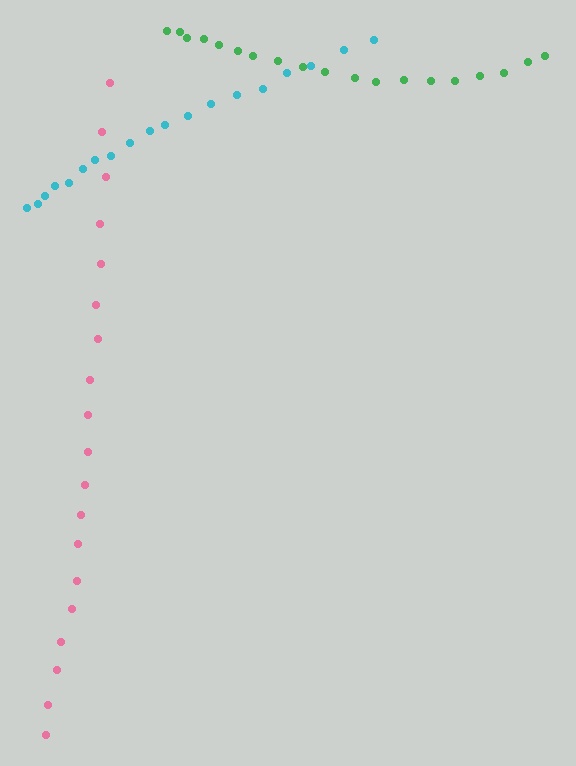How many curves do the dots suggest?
There are 3 distinct paths.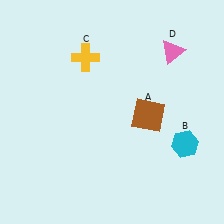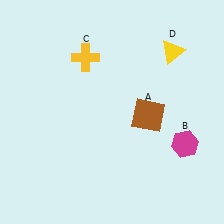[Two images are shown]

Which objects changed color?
B changed from cyan to magenta. D changed from pink to yellow.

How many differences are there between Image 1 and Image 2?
There are 2 differences between the two images.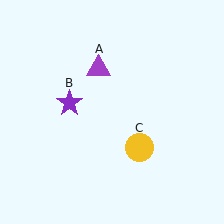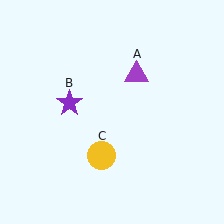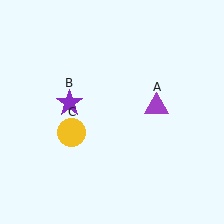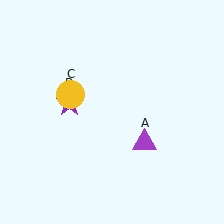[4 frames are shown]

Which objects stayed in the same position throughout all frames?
Purple star (object B) remained stationary.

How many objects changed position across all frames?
2 objects changed position: purple triangle (object A), yellow circle (object C).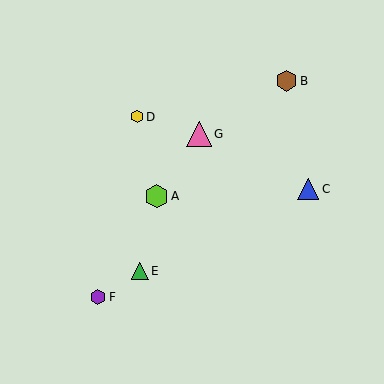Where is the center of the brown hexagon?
The center of the brown hexagon is at (286, 81).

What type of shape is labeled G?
Shape G is a pink triangle.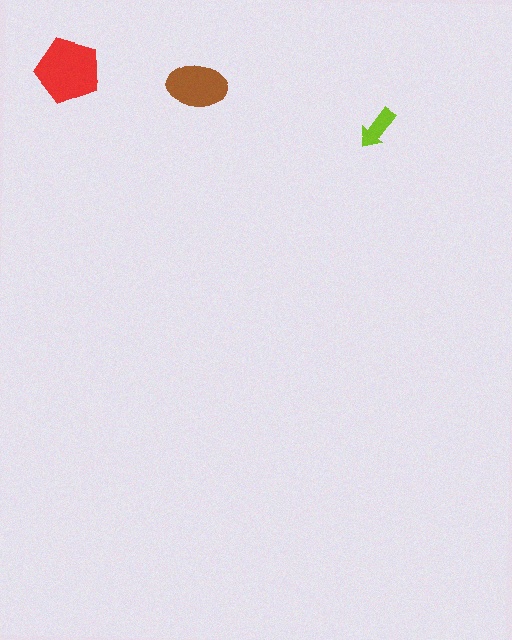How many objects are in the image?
There are 3 objects in the image.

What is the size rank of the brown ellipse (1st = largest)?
2nd.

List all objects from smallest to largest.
The lime arrow, the brown ellipse, the red pentagon.